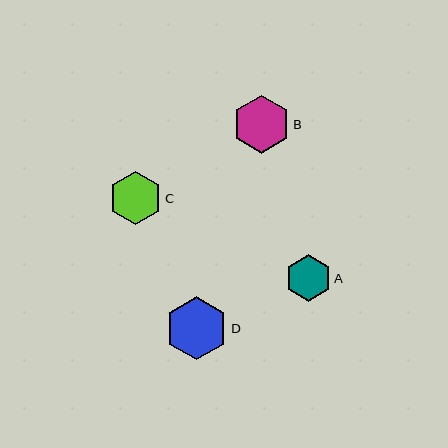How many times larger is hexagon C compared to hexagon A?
Hexagon C is approximately 1.2 times the size of hexagon A.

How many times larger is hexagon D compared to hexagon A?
Hexagon D is approximately 1.4 times the size of hexagon A.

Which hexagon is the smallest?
Hexagon A is the smallest with a size of approximately 46 pixels.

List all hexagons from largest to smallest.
From largest to smallest: D, B, C, A.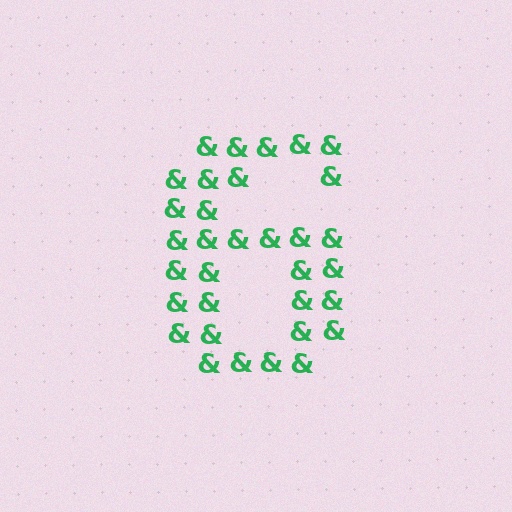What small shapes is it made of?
It is made of small ampersands.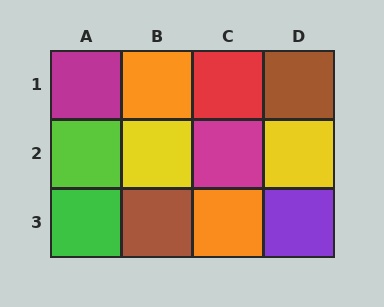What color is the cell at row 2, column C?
Magenta.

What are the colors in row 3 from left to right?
Green, brown, orange, purple.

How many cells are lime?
1 cell is lime.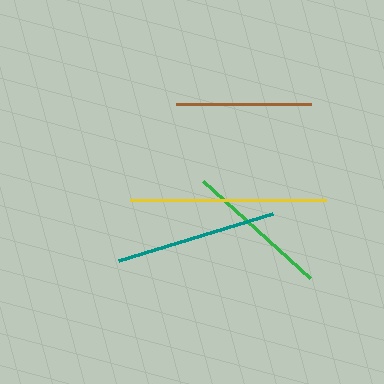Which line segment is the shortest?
The brown line is the shortest at approximately 135 pixels.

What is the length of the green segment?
The green segment is approximately 144 pixels long.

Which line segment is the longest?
The yellow line is the longest at approximately 196 pixels.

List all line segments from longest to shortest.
From longest to shortest: yellow, teal, green, brown.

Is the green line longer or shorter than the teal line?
The teal line is longer than the green line.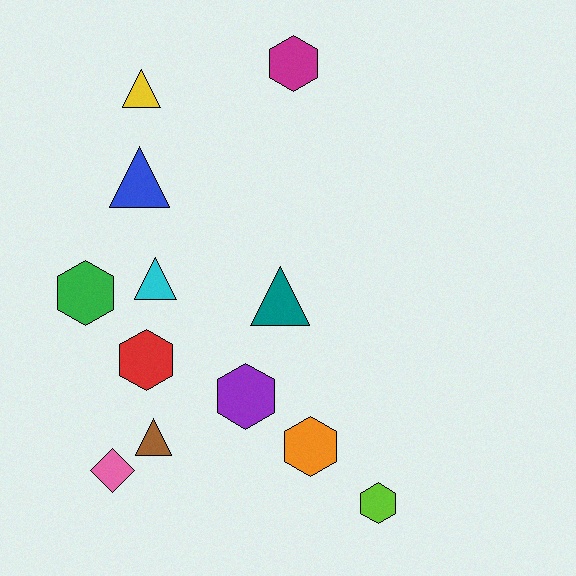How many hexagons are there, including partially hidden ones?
There are 6 hexagons.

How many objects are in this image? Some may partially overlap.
There are 12 objects.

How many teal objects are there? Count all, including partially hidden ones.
There is 1 teal object.